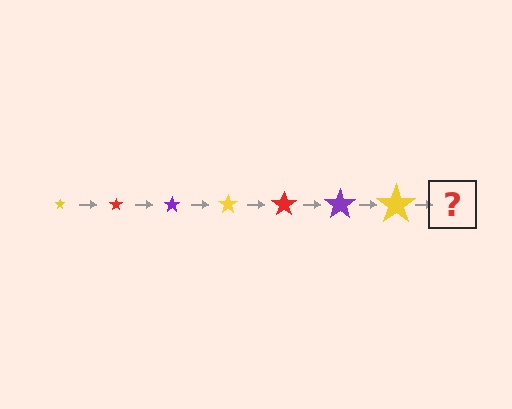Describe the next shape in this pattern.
It should be a red star, larger than the previous one.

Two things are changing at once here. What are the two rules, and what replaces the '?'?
The two rules are that the star grows larger each step and the color cycles through yellow, red, and purple. The '?' should be a red star, larger than the previous one.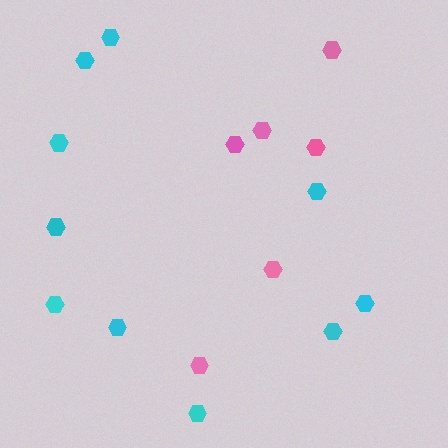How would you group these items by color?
There are 2 groups: one group of pink hexagons (6) and one group of cyan hexagons (10).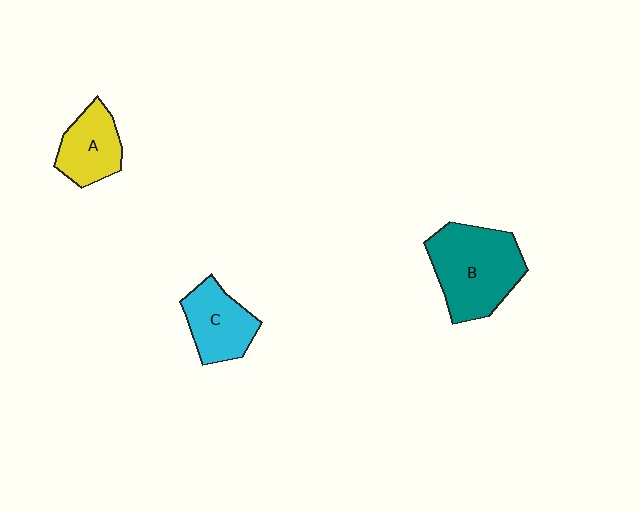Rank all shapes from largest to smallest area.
From largest to smallest: B (teal), C (cyan), A (yellow).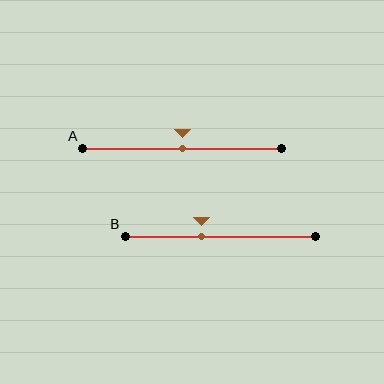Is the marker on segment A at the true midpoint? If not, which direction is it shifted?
Yes, the marker on segment A is at the true midpoint.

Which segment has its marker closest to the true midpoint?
Segment A has its marker closest to the true midpoint.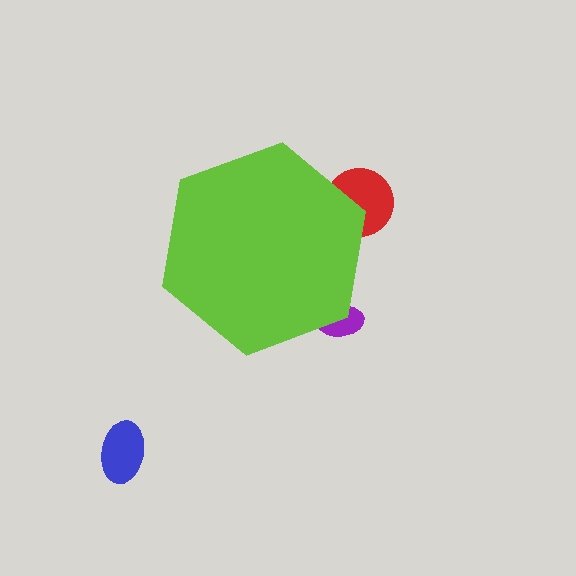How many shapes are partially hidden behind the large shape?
2 shapes are partially hidden.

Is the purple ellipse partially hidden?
Yes, the purple ellipse is partially hidden behind the lime hexagon.